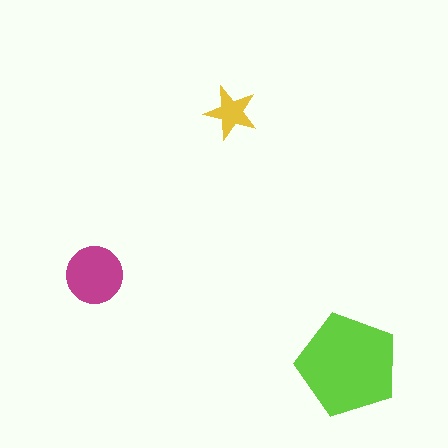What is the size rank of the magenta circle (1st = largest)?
2nd.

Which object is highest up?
The yellow star is topmost.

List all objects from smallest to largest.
The yellow star, the magenta circle, the lime pentagon.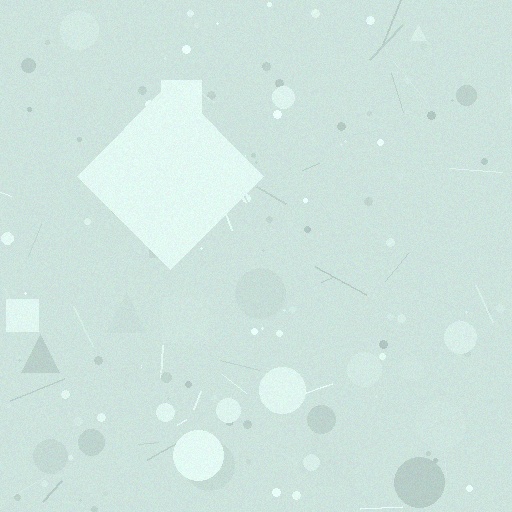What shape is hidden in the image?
A diamond is hidden in the image.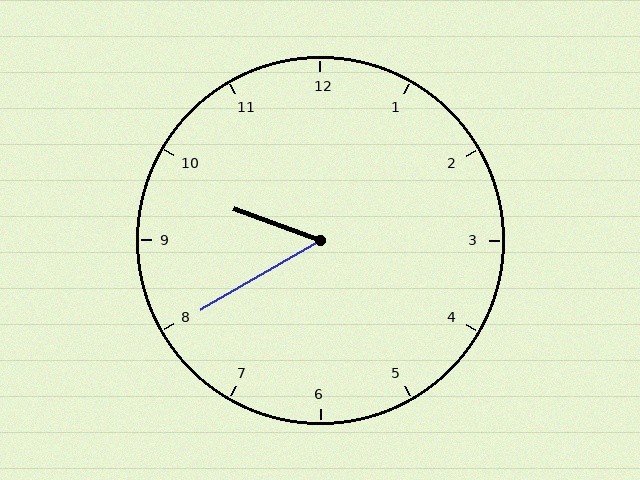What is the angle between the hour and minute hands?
Approximately 50 degrees.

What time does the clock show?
9:40.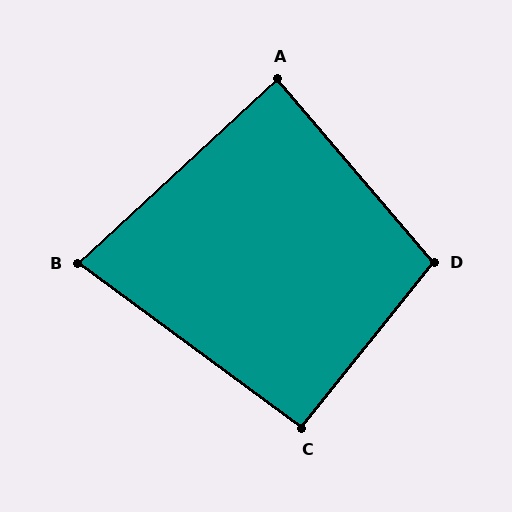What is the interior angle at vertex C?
Approximately 92 degrees (approximately right).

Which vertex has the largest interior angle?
D, at approximately 101 degrees.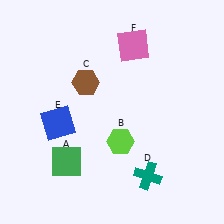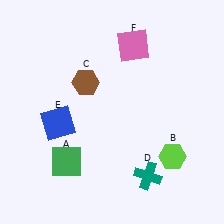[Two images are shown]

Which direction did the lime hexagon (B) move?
The lime hexagon (B) moved right.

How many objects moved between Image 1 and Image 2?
1 object moved between the two images.